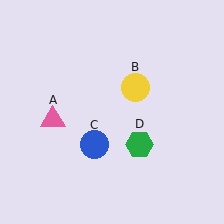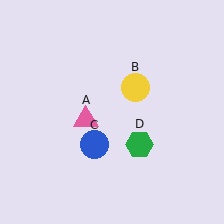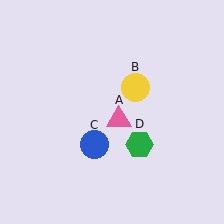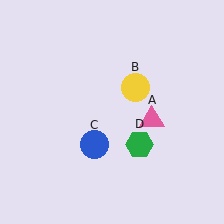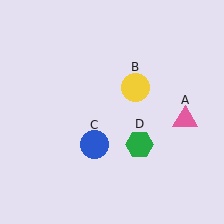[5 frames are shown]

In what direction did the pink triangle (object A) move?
The pink triangle (object A) moved right.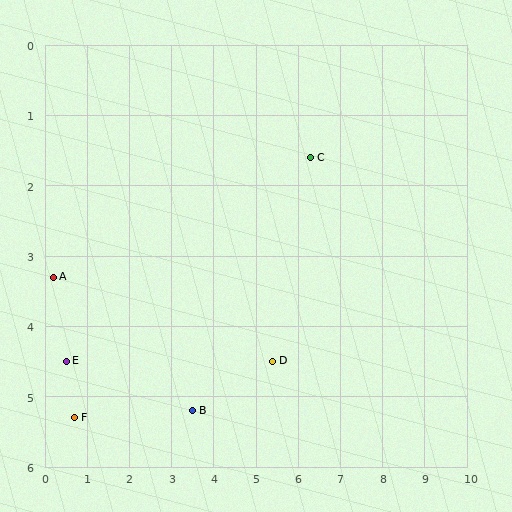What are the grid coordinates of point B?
Point B is at approximately (3.5, 5.2).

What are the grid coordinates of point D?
Point D is at approximately (5.4, 4.5).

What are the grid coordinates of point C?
Point C is at approximately (6.3, 1.6).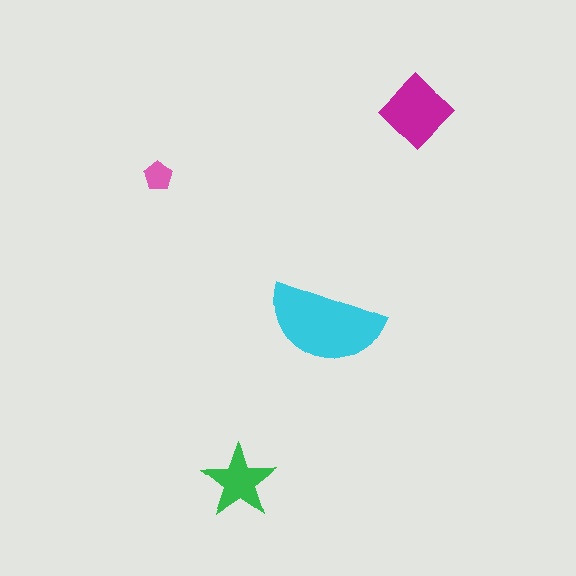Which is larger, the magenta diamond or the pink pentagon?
The magenta diamond.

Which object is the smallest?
The pink pentagon.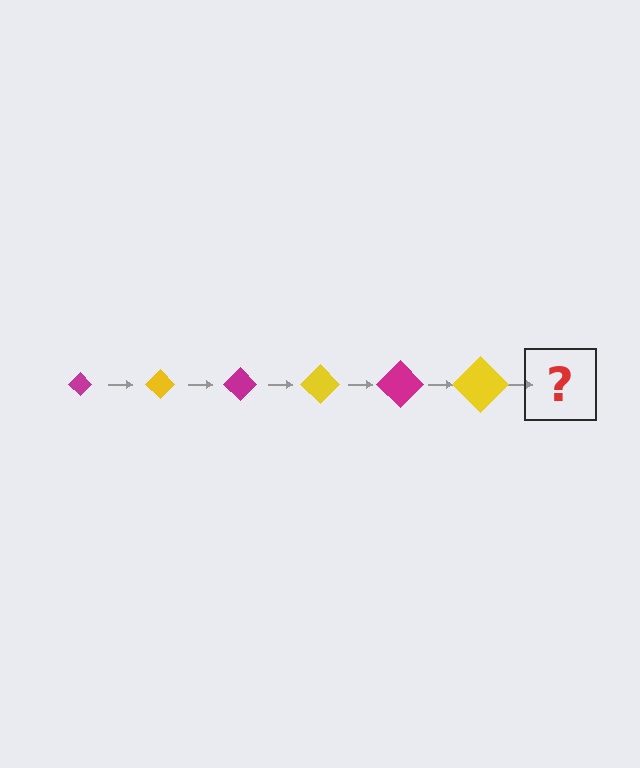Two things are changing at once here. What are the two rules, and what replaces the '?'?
The two rules are that the diamond grows larger each step and the color cycles through magenta and yellow. The '?' should be a magenta diamond, larger than the previous one.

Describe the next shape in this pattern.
It should be a magenta diamond, larger than the previous one.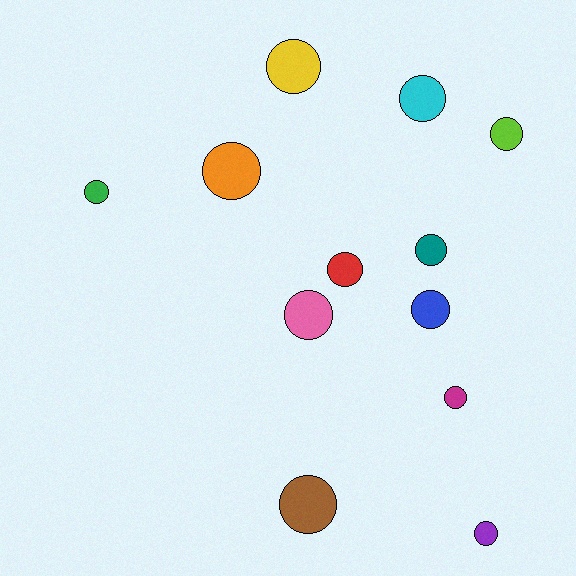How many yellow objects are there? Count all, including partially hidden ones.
There is 1 yellow object.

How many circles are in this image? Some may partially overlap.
There are 12 circles.